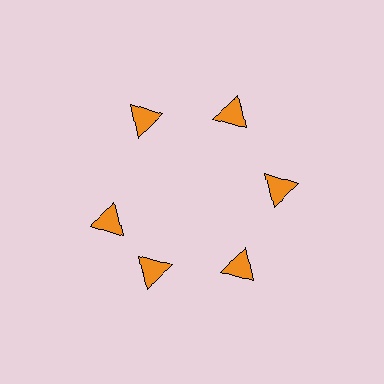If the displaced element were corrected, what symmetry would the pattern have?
It would have 6-fold rotational symmetry — the pattern would map onto itself every 60 degrees.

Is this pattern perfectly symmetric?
No. The 6 orange triangles are arranged in a ring, but one element near the 9 o'clock position is rotated out of alignment along the ring, breaking the 6-fold rotational symmetry.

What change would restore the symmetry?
The symmetry would be restored by rotating it back into even spacing with its neighbors so that all 6 triangles sit at equal angles and equal distance from the center.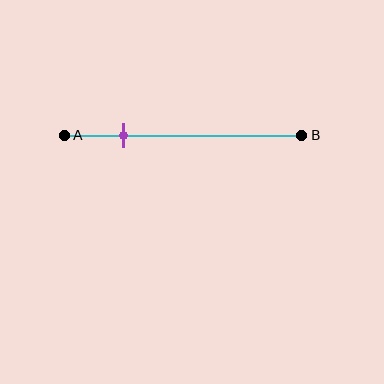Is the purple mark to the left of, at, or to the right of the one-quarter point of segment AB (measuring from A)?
The purple mark is approximately at the one-quarter point of segment AB.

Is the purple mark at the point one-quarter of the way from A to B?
Yes, the mark is approximately at the one-quarter point.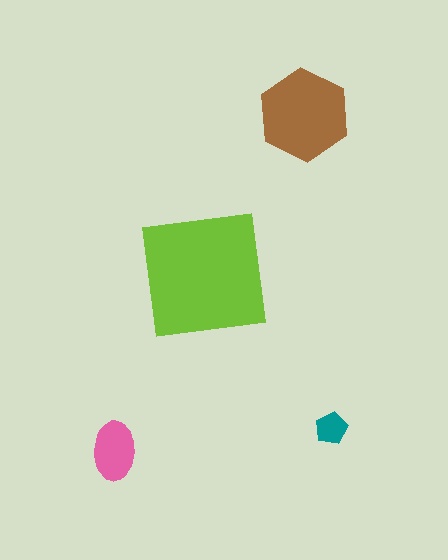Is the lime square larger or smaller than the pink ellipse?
Larger.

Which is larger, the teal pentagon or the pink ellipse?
The pink ellipse.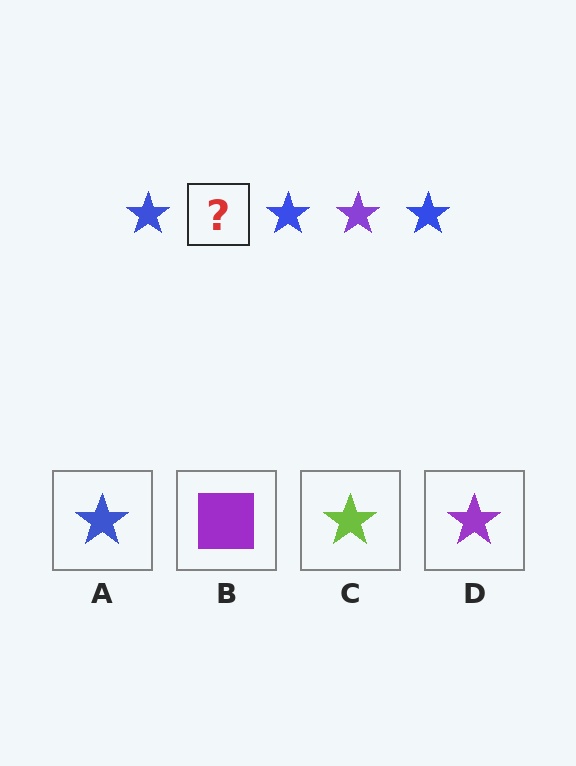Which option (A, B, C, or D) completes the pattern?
D.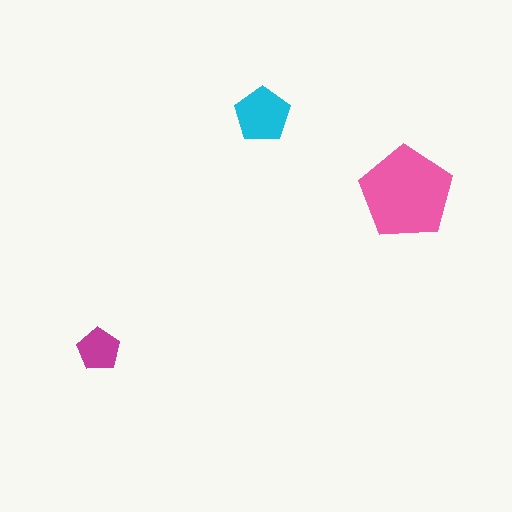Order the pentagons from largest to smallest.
the pink one, the cyan one, the magenta one.